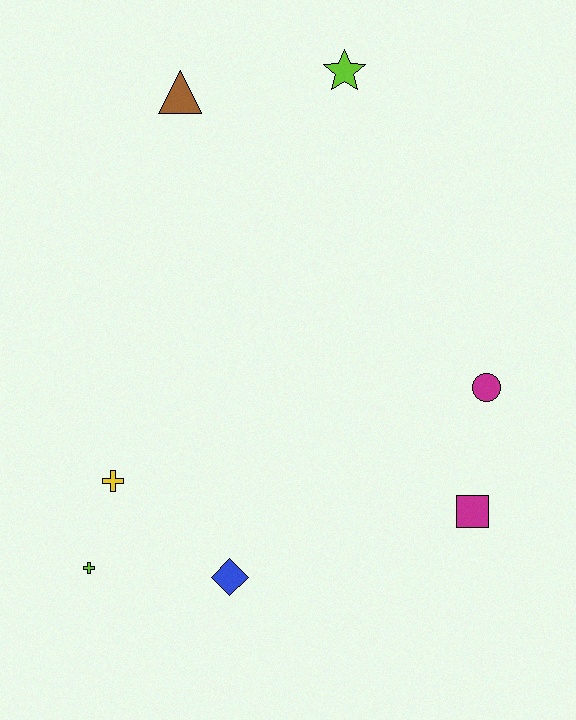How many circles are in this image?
There is 1 circle.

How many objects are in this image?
There are 7 objects.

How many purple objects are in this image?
There are no purple objects.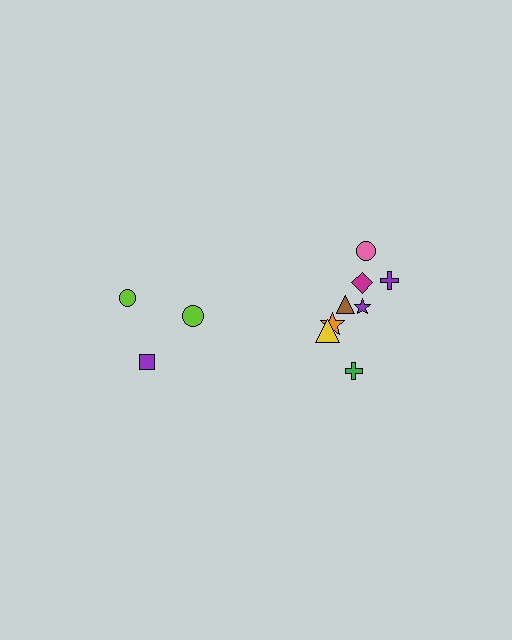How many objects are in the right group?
There are 8 objects.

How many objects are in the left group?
There are 3 objects.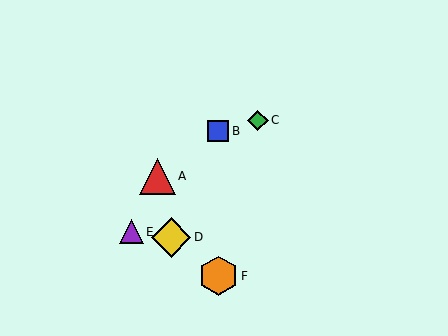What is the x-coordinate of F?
Object F is at x≈218.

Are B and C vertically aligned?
No, B is at x≈218 and C is at x≈258.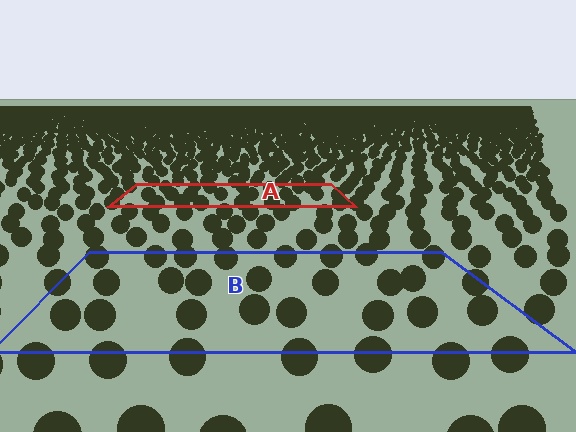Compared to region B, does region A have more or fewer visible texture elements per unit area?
Region A has more texture elements per unit area — they are packed more densely because it is farther away.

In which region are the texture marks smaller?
The texture marks are smaller in region A, because it is farther away.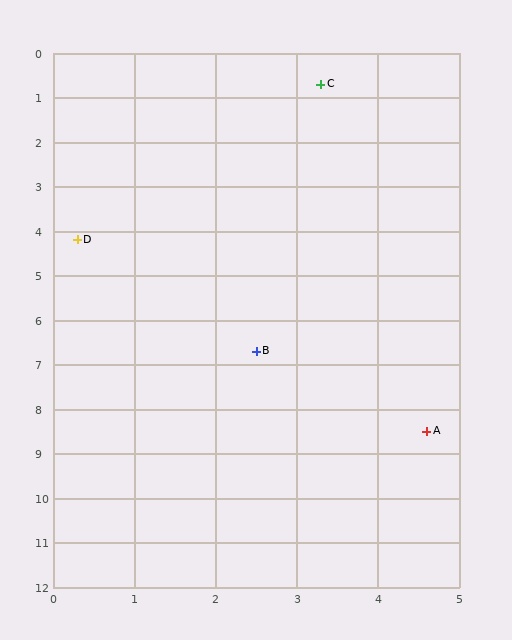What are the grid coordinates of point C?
Point C is at approximately (3.3, 0.7).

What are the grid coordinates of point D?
Point D is at approximately (0.3, 4.2).